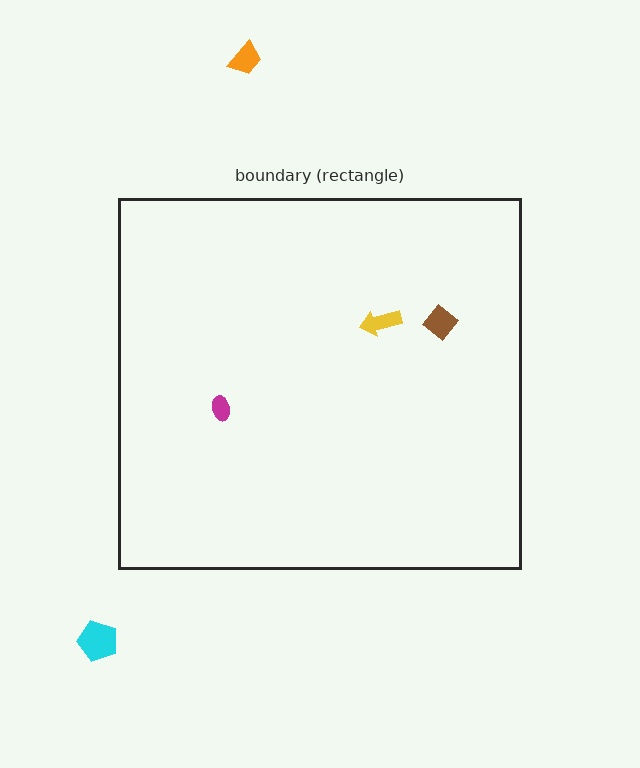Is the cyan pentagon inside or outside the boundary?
Outside.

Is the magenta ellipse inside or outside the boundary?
Inside.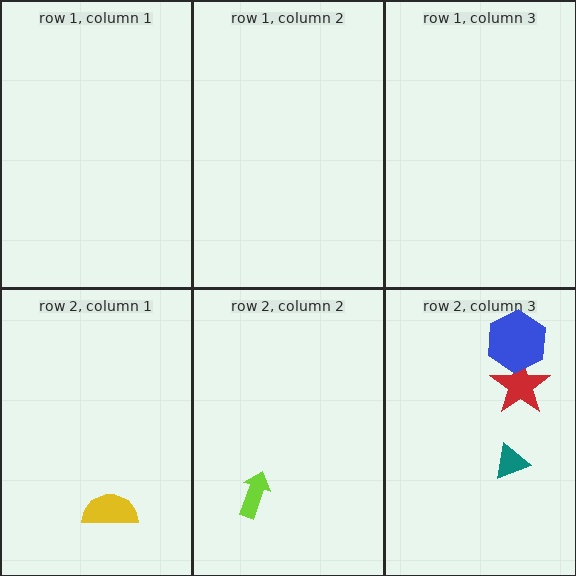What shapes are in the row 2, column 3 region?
The teal triangle, the red star, the blue hexagon.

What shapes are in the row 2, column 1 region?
The yellow semicircle.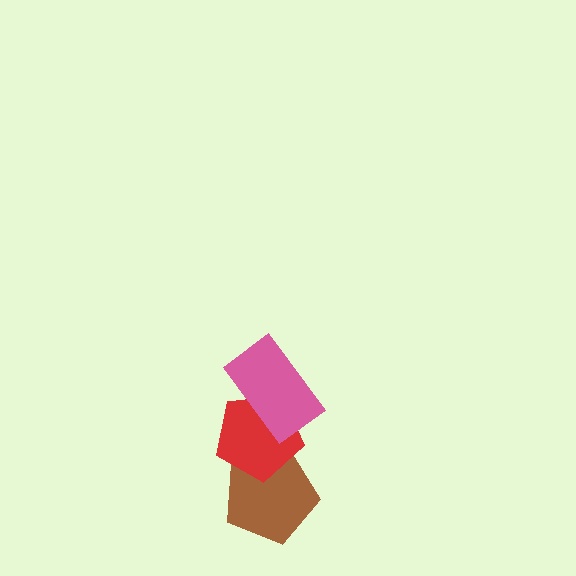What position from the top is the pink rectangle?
The pink rectangle is 1st from the top.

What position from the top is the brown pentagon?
The brown pentagon is 3rd from the top.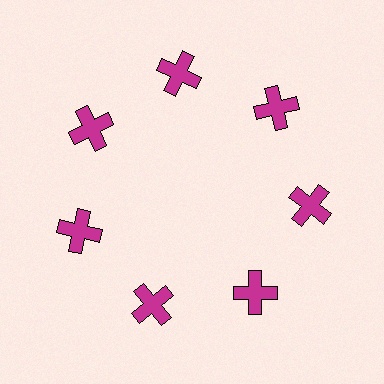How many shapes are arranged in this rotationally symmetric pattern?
There are 7 shapes, arranged in 7 groups of 1.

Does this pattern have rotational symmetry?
Yes, this pattern has 7-fold rotational symmetry. It looks the same after rotating 51 degrees around the center.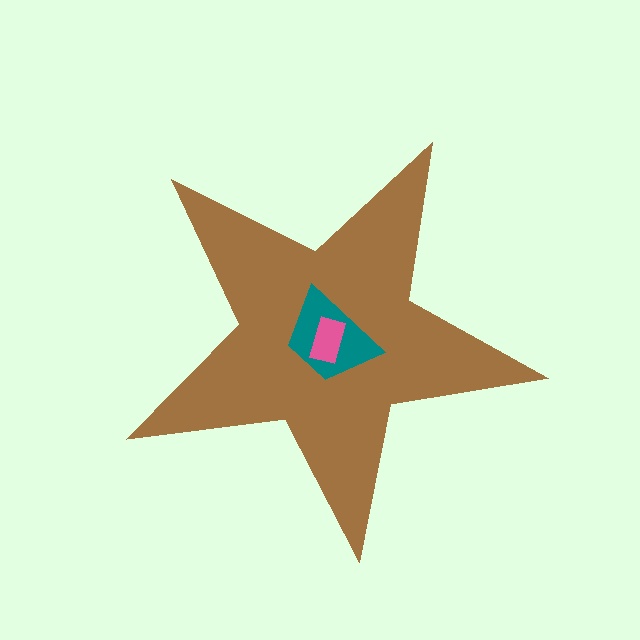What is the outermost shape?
The brown star.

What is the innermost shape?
The pink rectangle.